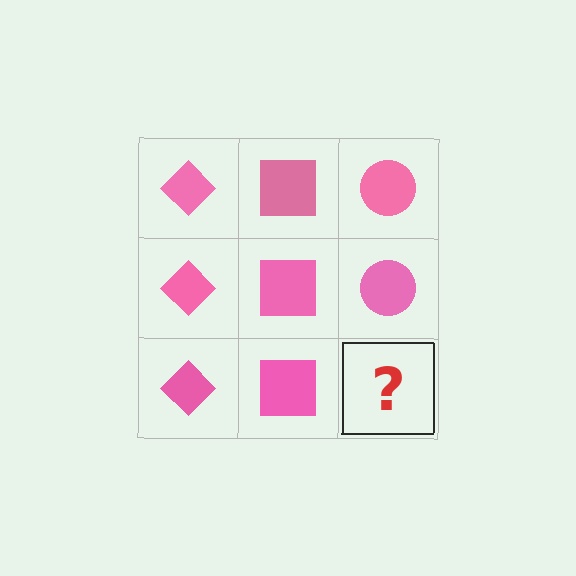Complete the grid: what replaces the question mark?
The question mark should be replaced with a pink circle.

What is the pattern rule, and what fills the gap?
The rule is that each column has a consistent shape. The gap should be filled with a pink circle.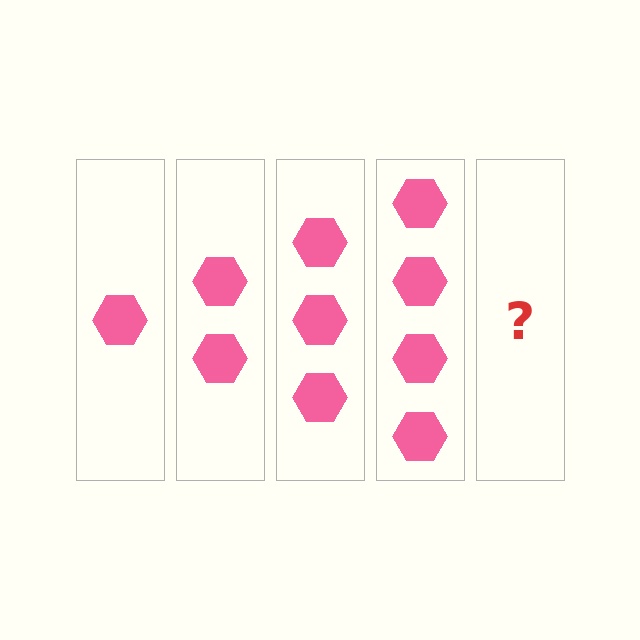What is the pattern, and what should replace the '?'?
The pattern is that each step adds one more hexagon. The '?' should be 5 hexagons.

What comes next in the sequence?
The next element should be 5 hexagons.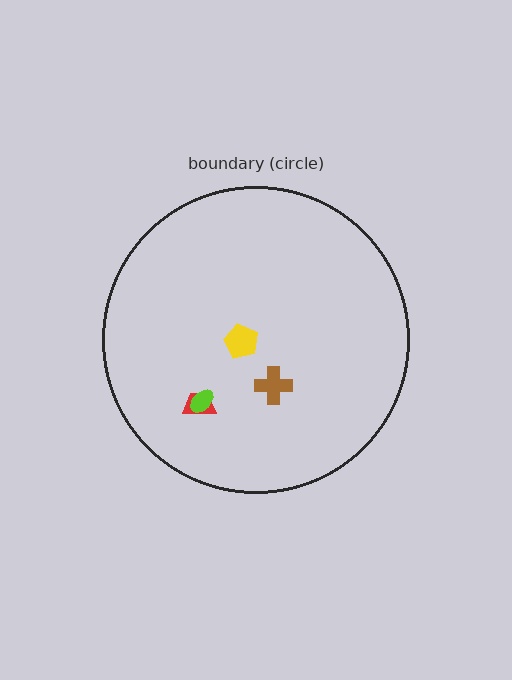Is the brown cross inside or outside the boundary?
Inside.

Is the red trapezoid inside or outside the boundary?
Inside.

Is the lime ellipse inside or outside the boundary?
Inside.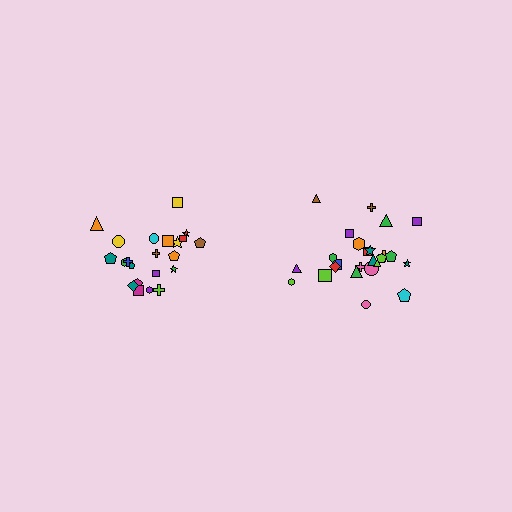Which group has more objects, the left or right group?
The right group.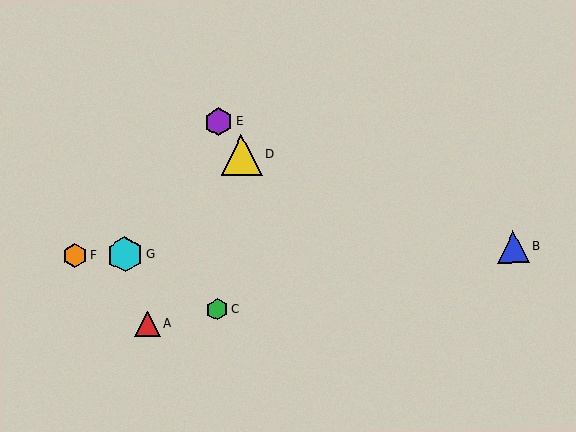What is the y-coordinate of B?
Object B is at y≈247.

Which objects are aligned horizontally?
Objects B, F, G are aligned horizontally.